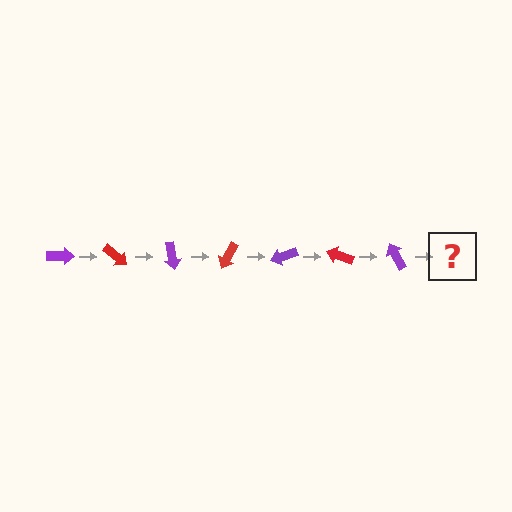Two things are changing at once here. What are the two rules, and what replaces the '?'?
The two rules are that it rotates 40 degrees each step and the color cycles through purple and red. The '?' should be a red arrow, rotated 280 degrees from the start.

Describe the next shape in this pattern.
It should be a red arrow, rotated 280 degrees from the start.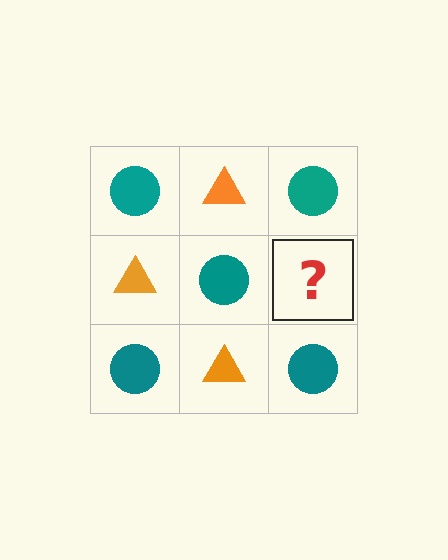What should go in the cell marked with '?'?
The missing cell should contain an orange triangle.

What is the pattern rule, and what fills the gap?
The rule is that it alternates teal circle and orange triangle in a checkerboard pattern. The gap should be filled with an orange triangle.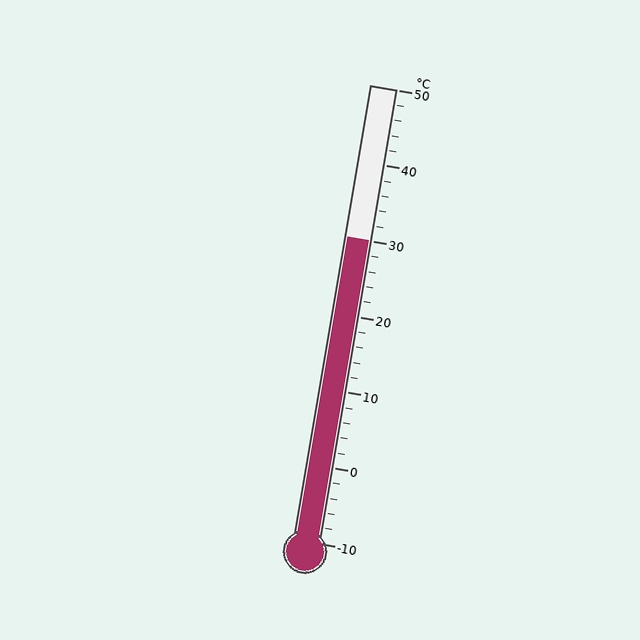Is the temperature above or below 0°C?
The temperature is above 0°C.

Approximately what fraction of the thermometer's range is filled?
The thermometer is filled to approximately 65% of its range.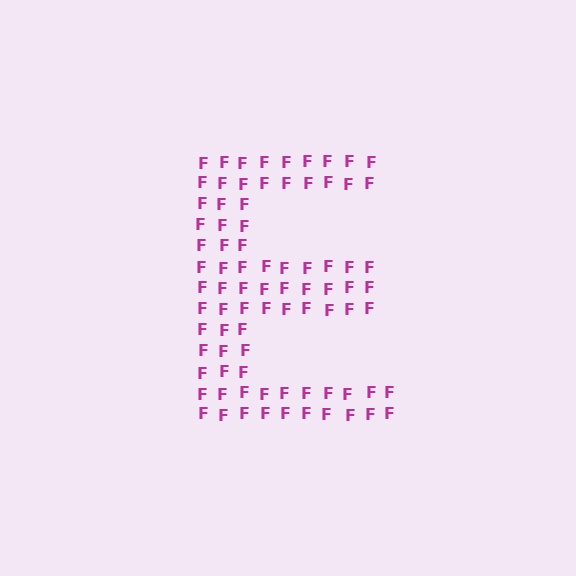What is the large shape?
The large shape is the letter E.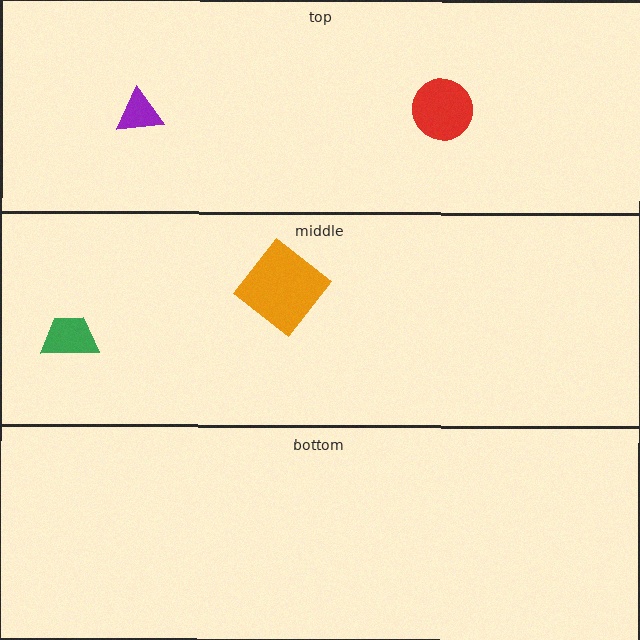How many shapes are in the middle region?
2.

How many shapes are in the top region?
2.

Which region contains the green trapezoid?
The middle region.